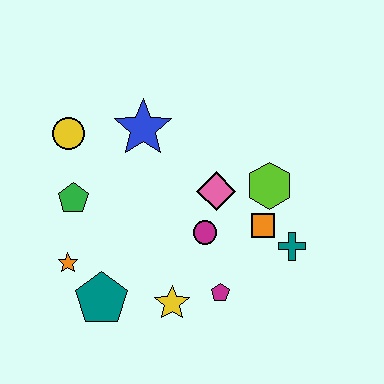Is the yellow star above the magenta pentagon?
No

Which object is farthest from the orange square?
The yellow circle is farthest from the orange square.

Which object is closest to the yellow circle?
The green pentagon is closest to the yellow circle.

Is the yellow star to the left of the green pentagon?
No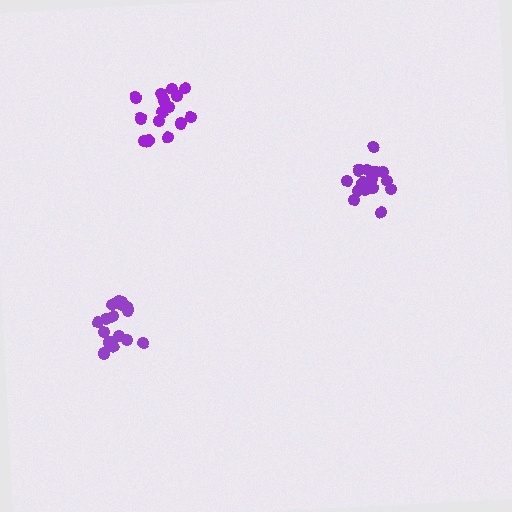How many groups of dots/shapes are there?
There are 3 groups.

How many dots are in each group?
Group 1: 16 dots, Group 2: 18 dots, Group 3: 15 dots (49 total).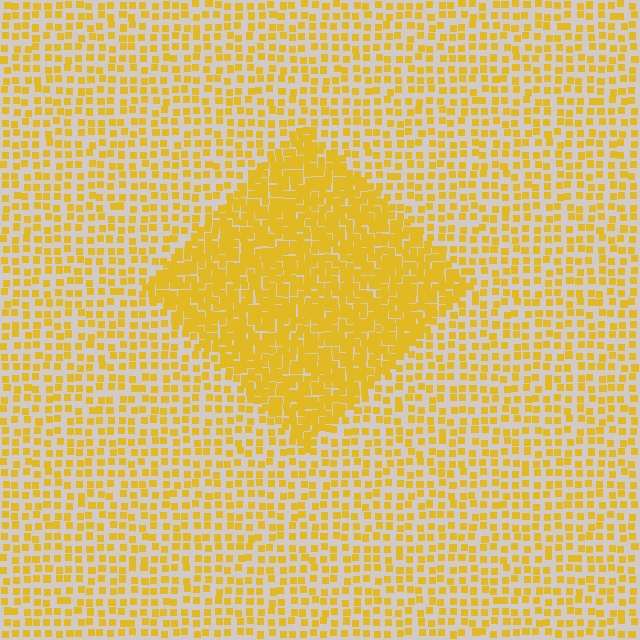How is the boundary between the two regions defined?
The boundary is defined by a change in element density (approximately 2.3x ratio). All elements are the same color, size, and shape.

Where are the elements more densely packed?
The elements are more densely packed inside the diamond boundary.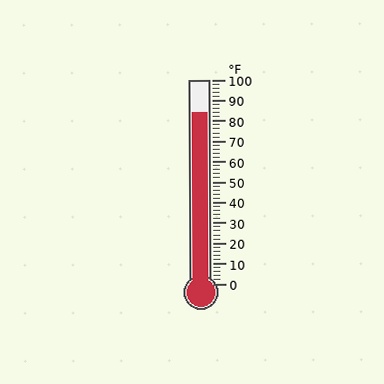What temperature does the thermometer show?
The thermometer shows approximately 84°F.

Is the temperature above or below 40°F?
The temperature is above 40°F.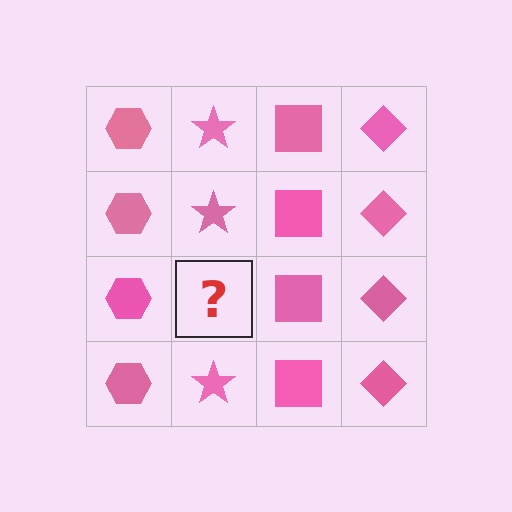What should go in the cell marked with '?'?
The missing cell should contain a pink star.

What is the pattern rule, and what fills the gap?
The rule is that each column has a consistent shape. The gap should be filled with a pink star.